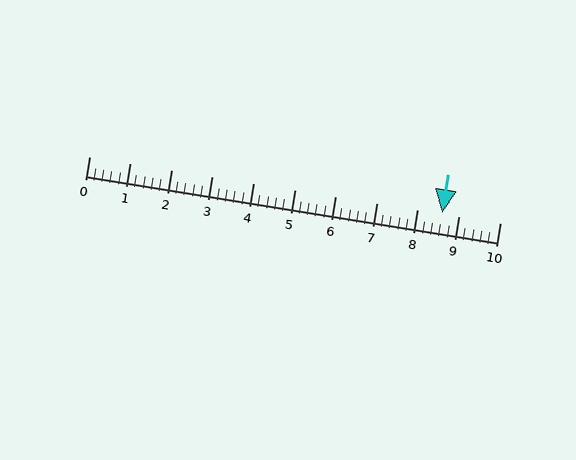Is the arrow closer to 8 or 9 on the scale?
The arrow is closer to 9.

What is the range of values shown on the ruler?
The ruler shows values from 0 to 10.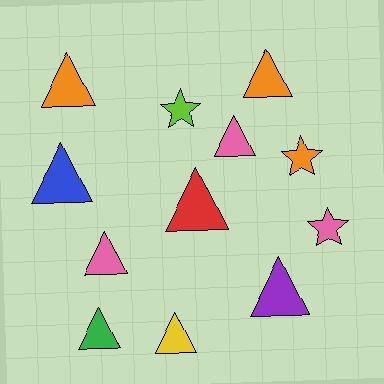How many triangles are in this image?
There are 9 triangles.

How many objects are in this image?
There are 12 objects.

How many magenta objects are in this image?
There are no magenta objects.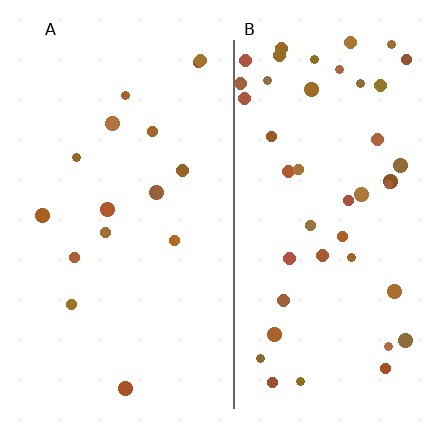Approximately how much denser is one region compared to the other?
Approximately 2.7× — region B over region A.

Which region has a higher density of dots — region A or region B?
B (the right).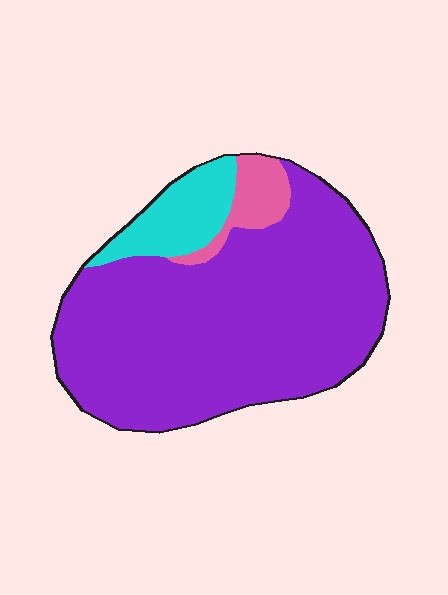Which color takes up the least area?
Pink, at roughly 5%.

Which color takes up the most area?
Purple, at roughly 80%.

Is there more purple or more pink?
Purple.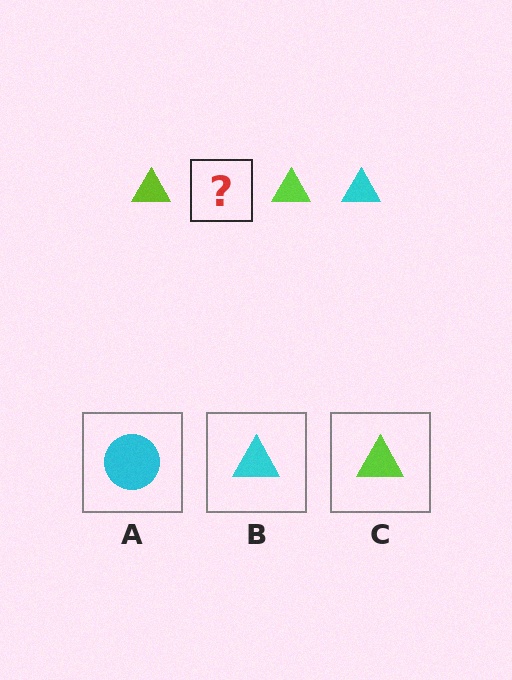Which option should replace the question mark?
Option B.